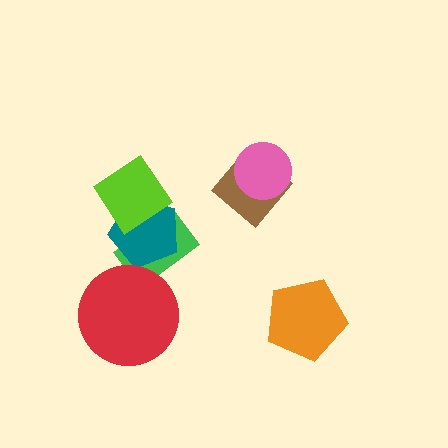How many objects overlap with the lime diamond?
2 objects overlap with the lime diamond.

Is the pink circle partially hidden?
No, no other shape covers it.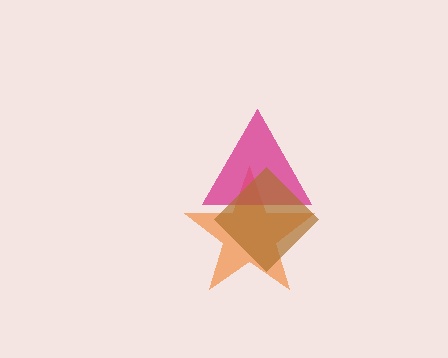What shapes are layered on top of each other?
The layered shapes are: an orange star, a magenta triangle, a brown diamond.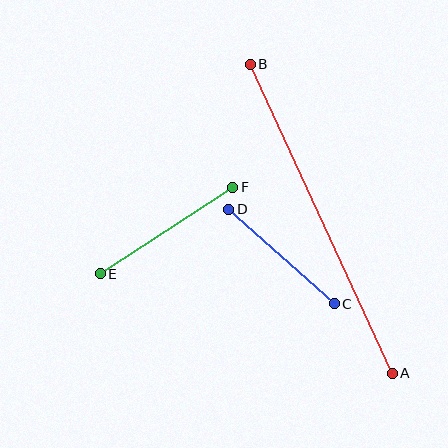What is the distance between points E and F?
The distance is approximately 158 pixels.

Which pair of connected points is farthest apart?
Points A and B are farthest apart.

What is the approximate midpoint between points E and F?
The midpoint is at approximately (167, 231) pixels.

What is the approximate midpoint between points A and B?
The midpoint is at approximately (321, 219) pixels.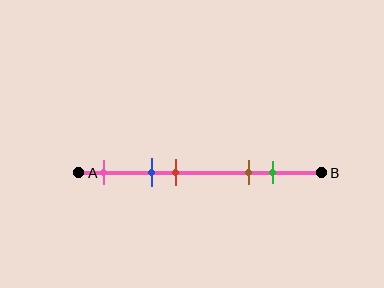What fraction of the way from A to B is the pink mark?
The pink mark is approximately 10% (0.1) of the way from A to B.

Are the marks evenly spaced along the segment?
No, the marks are not evenly spaced.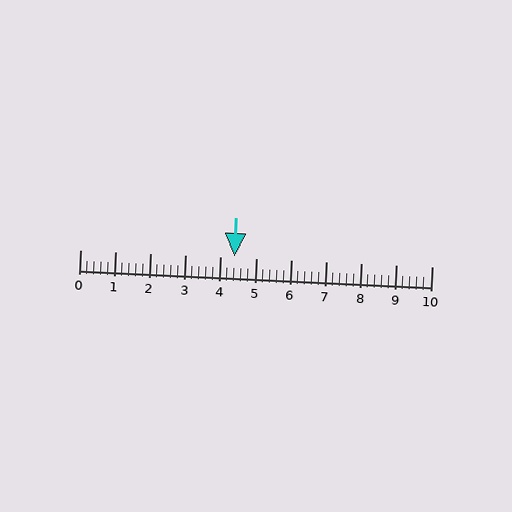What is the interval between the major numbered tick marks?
The major tick marks are spaced 1 units apart.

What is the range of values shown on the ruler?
The ruler shows values from 0 to 10.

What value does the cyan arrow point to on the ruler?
The cyan arrow points to approximately 4.4.